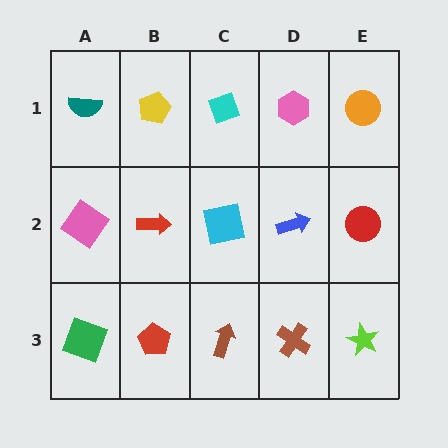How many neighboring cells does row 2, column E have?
3.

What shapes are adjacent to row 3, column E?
A red circle (row 2, column E), a brown cross (row 3, column D).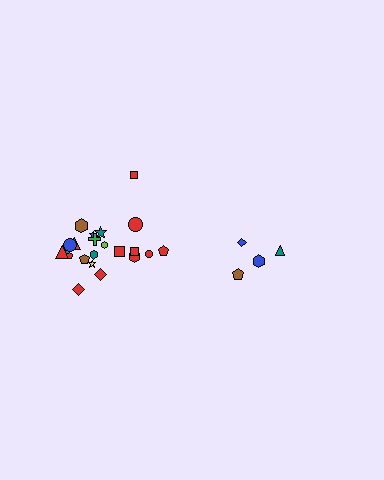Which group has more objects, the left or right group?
The left group.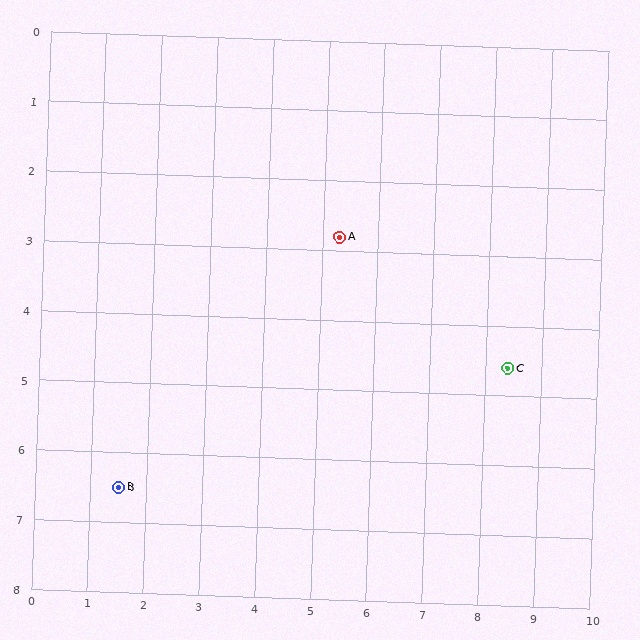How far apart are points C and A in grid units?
Points C and A are about 3.6 grid units apart.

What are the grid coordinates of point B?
Point B is at approximately (1.5, 6.5).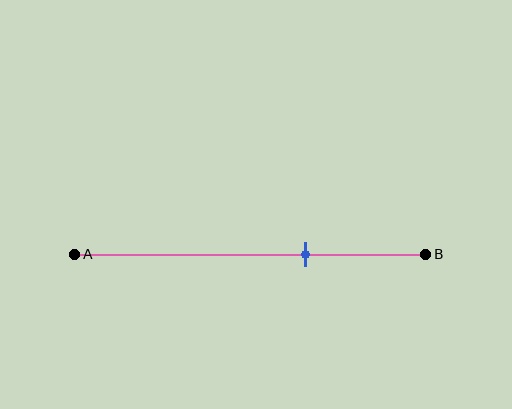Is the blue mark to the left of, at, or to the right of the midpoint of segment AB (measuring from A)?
The blue mark is to the right of the midpoint of segment AB.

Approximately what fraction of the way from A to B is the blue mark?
The blue mark is approximately 65% of the way from A to B.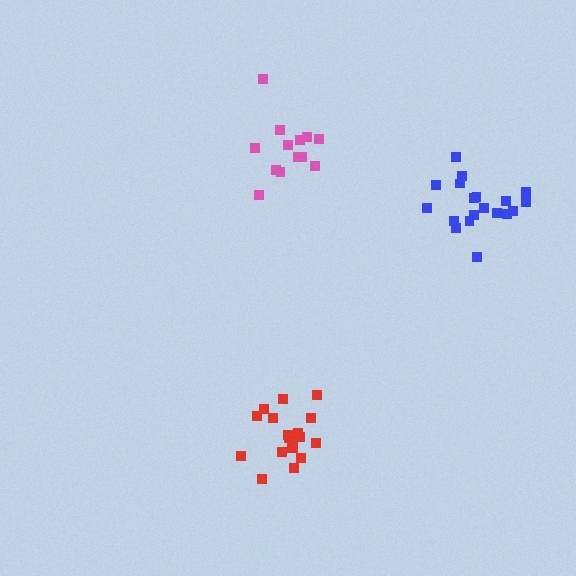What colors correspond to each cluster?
The clusters are colored: red, blue, pink.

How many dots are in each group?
Group 1: 19 dots, Group 2: 19 dots, Group 3: 13 dots (51 total).